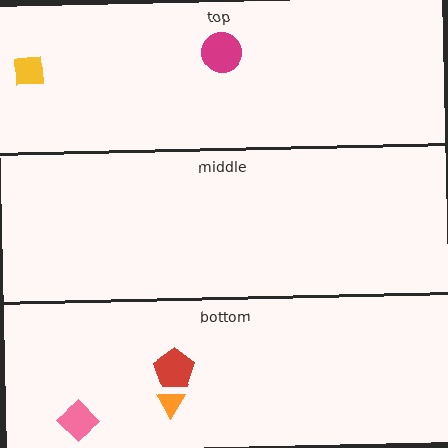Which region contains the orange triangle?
The bottom region.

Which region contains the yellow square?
The top region.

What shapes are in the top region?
The yellow square, the magenta circle.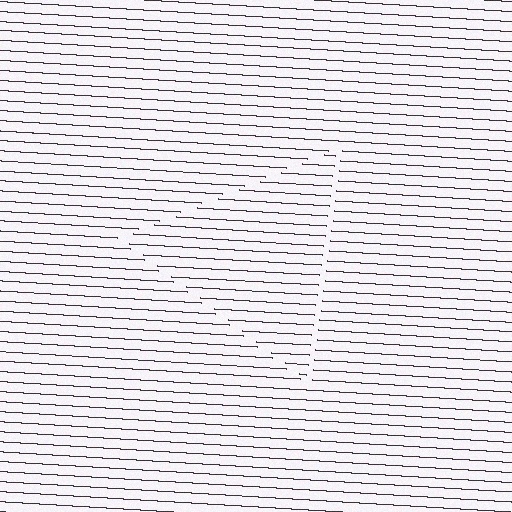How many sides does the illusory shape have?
3 sides — the line-ends trace a triangle.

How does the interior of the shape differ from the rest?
The interior of the shape contains the same grating, shifted by half a period — the contour is defined by the phase discontinuity where line-ends from the inner and outer gratings abut.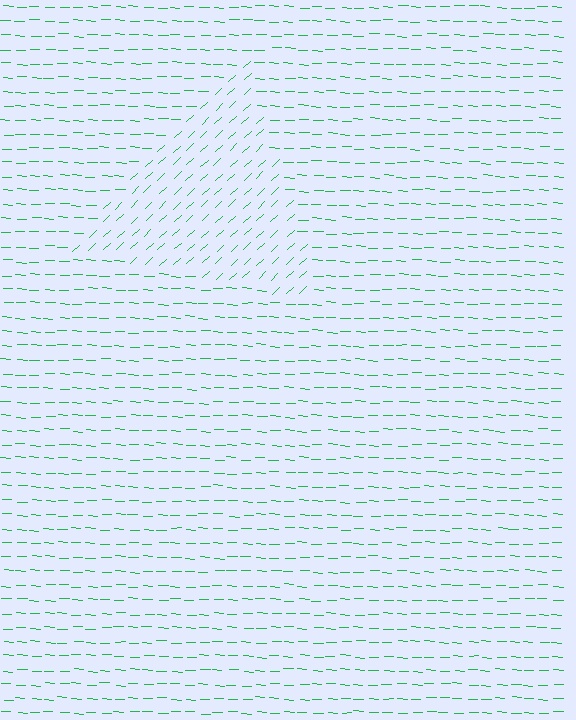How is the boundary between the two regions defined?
The boundary is defined purely by a change in line orientation (approximately 45 degrees difference). All lines are the same color and thickness.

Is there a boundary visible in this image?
Yes, there is a texture boundary formed by a change in line orientation.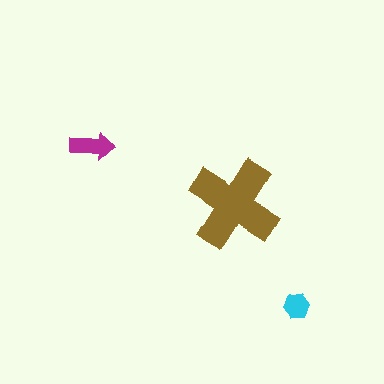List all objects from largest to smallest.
The brown cross, the magenta arrow, the cyan hexagon.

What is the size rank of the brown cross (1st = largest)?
1st.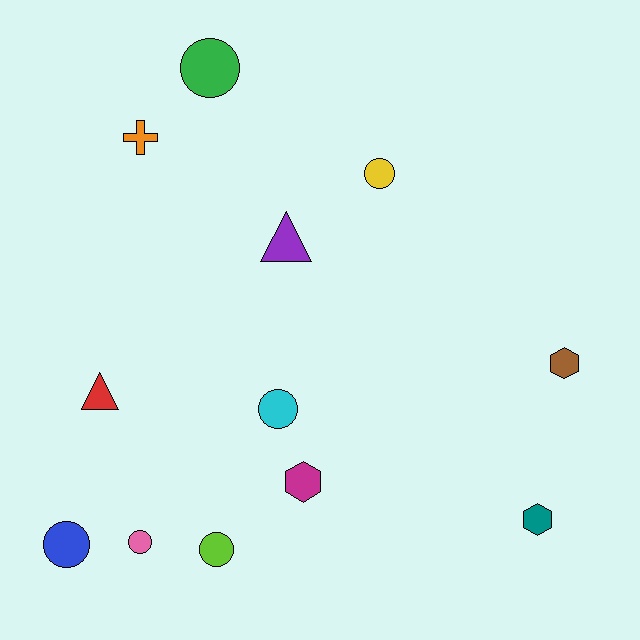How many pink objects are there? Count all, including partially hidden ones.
There is 1 pink object.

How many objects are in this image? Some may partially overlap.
There are 12 objects.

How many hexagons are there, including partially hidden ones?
There are 3 hexagons.